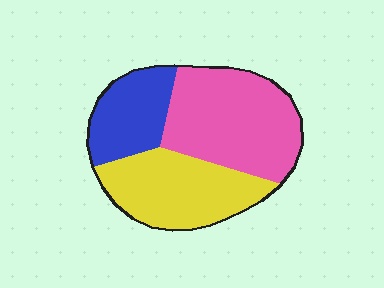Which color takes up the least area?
Blue, at roughly 20%.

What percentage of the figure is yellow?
Yellow covers 35% of the figure.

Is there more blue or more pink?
Pink.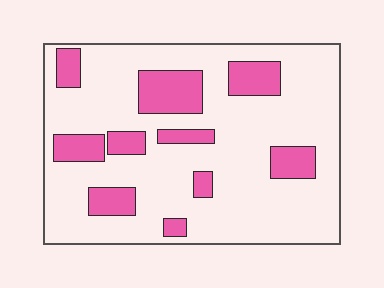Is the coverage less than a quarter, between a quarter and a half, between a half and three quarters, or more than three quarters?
Less than a quarter.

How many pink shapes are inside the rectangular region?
10.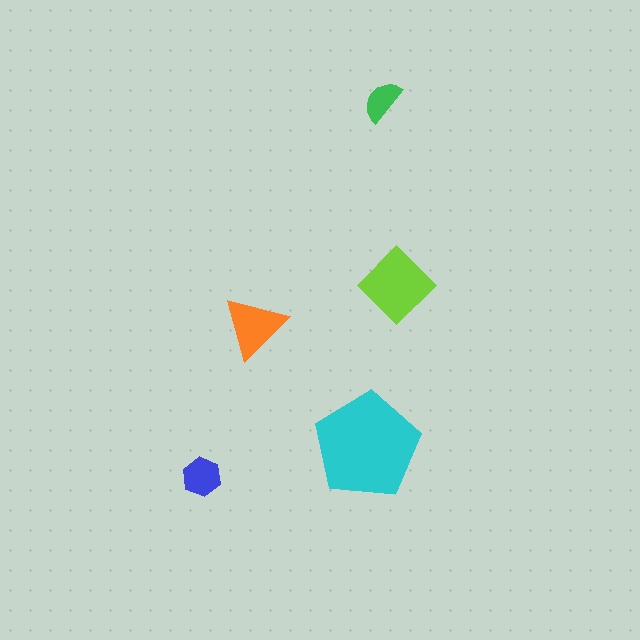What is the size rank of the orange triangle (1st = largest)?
3rd.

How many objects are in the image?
There are 5 objects in the image.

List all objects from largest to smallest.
The cyan pentagon, the lime diamond, the orange triangle, the blue hexagon, the green semicircle.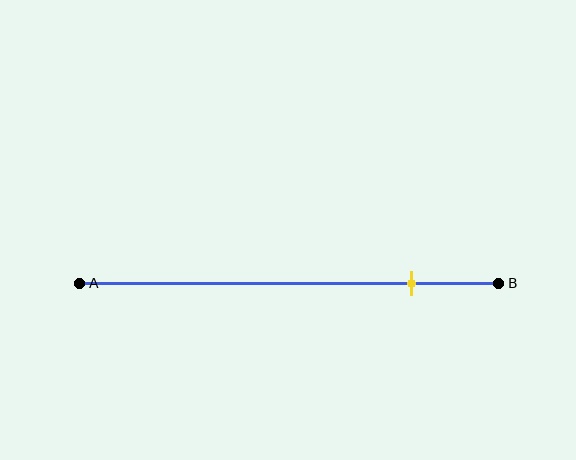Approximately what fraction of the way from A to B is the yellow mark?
The yellow mark is approximately 80% of the way from A to B.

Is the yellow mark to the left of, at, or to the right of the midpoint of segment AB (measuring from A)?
The yellow mark is to the right of the midpoint of segment AB.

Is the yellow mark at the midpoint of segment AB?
No, the mark is at about 80% from A, not at the 50% midpoint.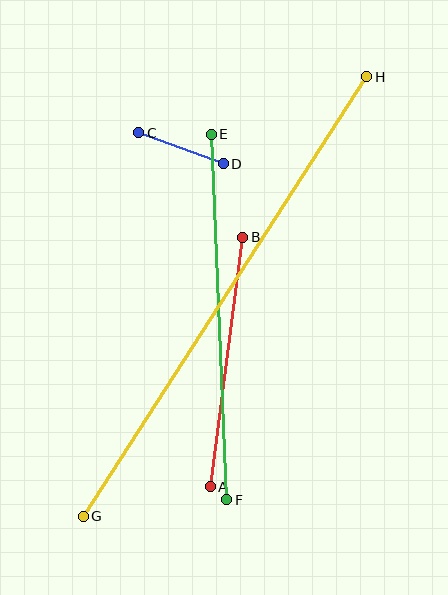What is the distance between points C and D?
The distance is approximately 90 pixels.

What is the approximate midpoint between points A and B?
The midpoint is at approximately (227, 362) pixels.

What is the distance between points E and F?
The distance is approximately 366 pixels.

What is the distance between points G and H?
The distance is approximately 523 pixels.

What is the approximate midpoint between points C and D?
The midpoint is at approximately (181, 148) pixels.